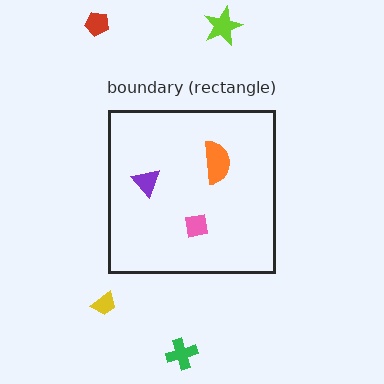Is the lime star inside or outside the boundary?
Outside.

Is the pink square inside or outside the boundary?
Inside.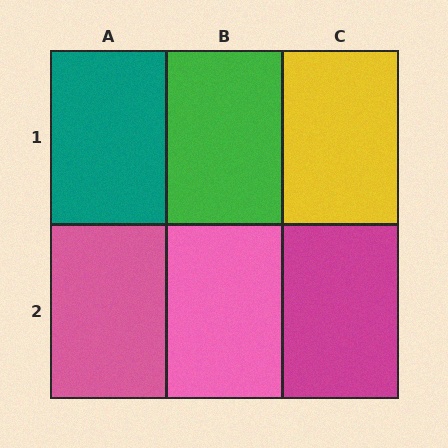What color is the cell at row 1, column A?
Teal.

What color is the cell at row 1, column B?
Green.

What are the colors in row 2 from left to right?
Pink, pink, magenta.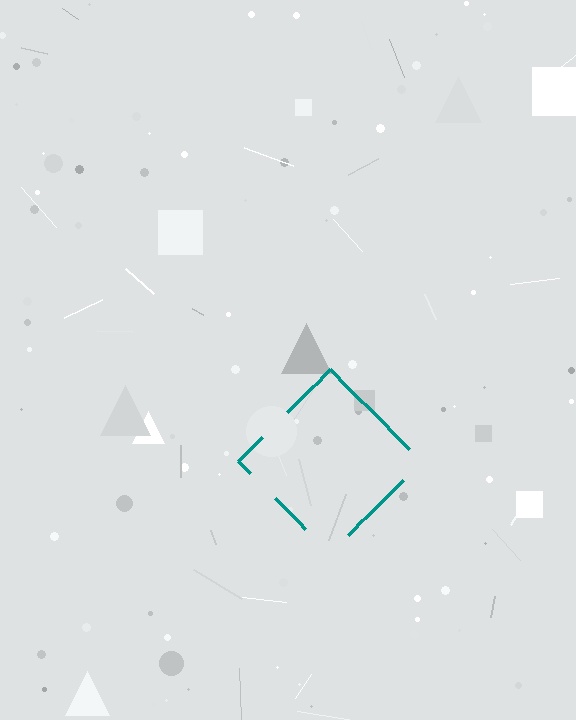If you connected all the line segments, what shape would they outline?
They would outline a diamond.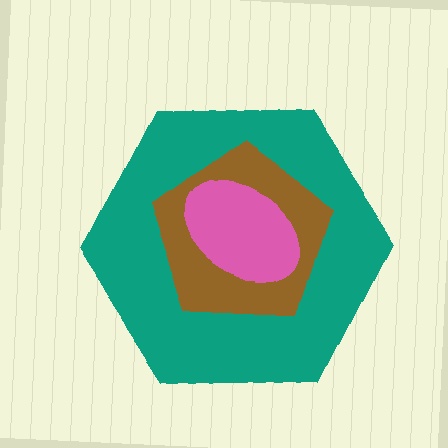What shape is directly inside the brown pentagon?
The pink ellipse.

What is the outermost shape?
The teal hexagon.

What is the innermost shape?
The pink ellipse.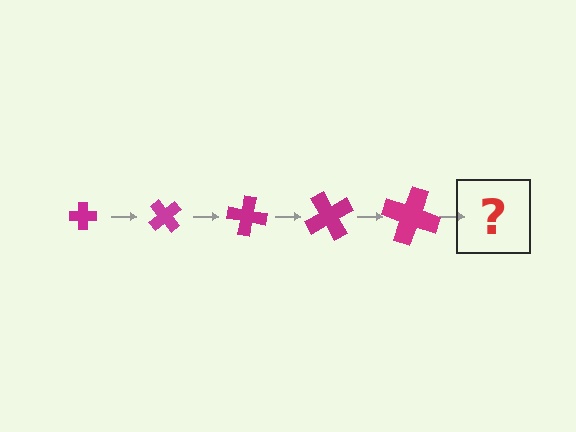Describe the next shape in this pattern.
It should be a cross, larger than the previous one and rotated 250 degrees from the start.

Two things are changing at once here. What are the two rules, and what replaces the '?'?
The two rules are that the cross grows larger each step and it rotates 50 degrees each step. The '?' should be a cross, larger than the previous one and rotated 250 degrees from the start.